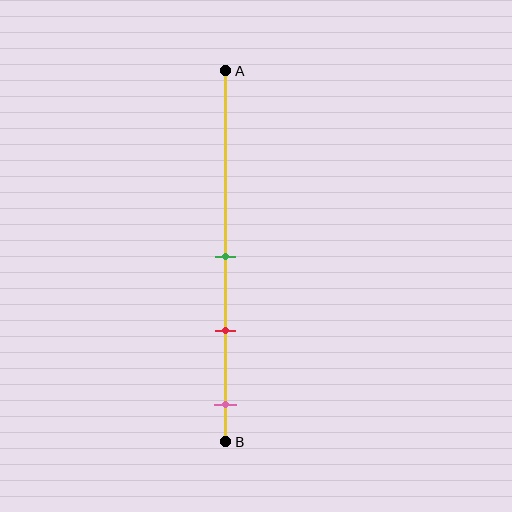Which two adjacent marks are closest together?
The green and red marks are the closest adjacent pair.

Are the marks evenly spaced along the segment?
Yes, the marks are approximately evenly spaced.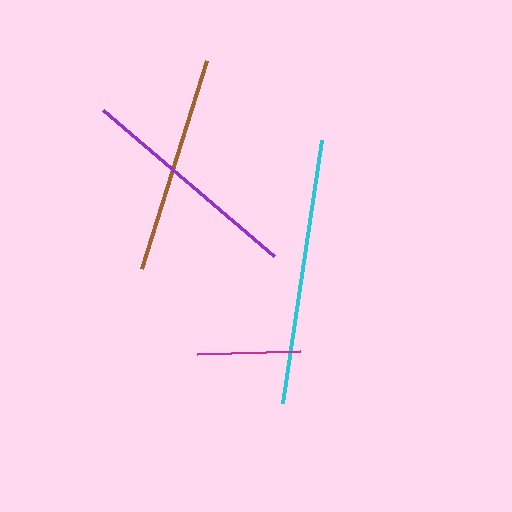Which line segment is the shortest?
The magenta line is the shortest at approximately 102 pixels.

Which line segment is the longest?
The cyan line is the longest at approximately 265 pixels.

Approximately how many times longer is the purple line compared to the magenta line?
The purple line is approximately 2.2 times the length of the magenta line.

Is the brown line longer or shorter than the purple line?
The purple line is longer than the brown line.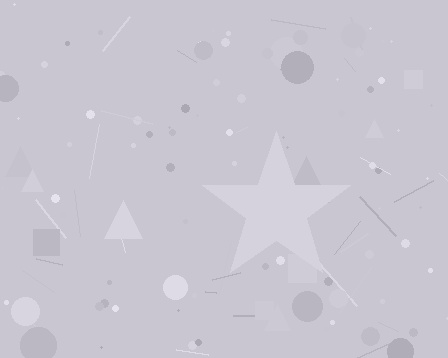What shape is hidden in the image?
A star is hidden in the image.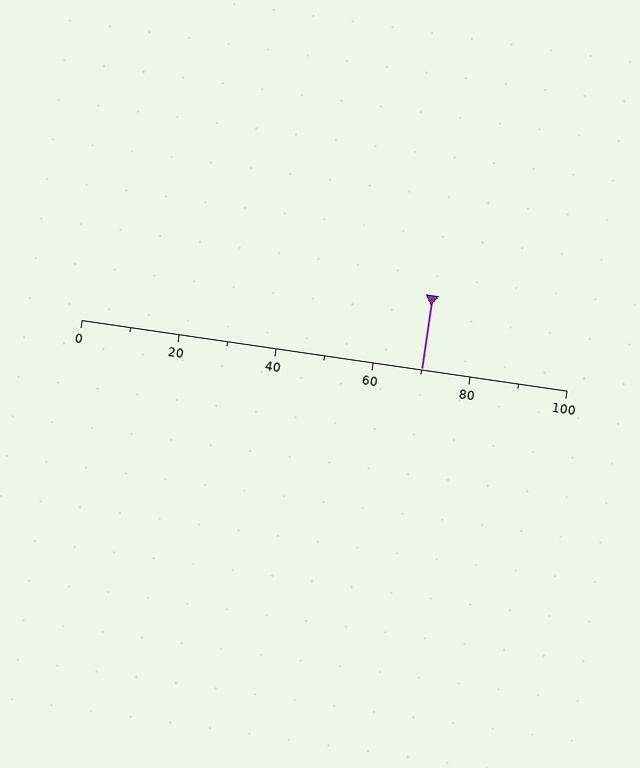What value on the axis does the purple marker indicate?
The marker indicates approximately 70.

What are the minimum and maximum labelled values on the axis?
The axis runs from 0 to 100.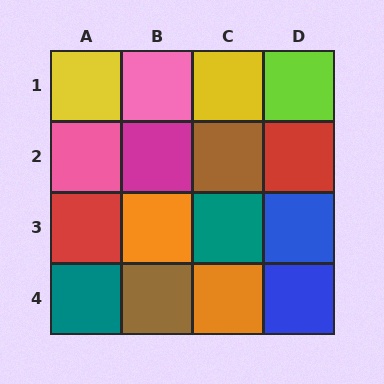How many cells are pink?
2 cells are pink.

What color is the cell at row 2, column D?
Red.